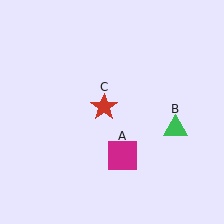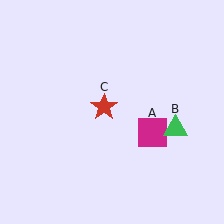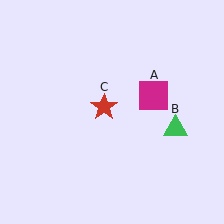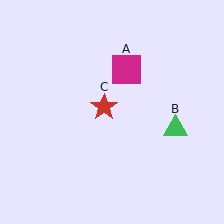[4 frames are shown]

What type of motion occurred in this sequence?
The magenta square (object A) rotated counterclockwise around the center of the scene.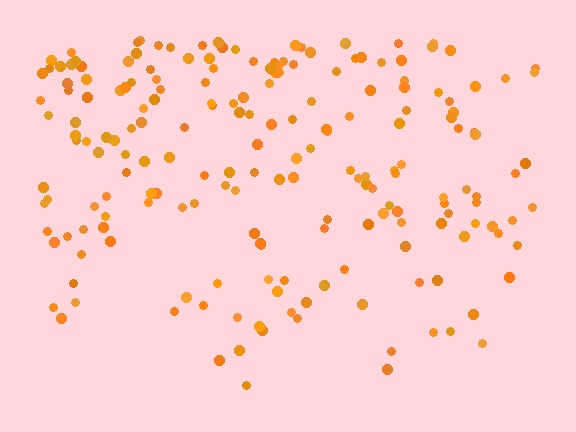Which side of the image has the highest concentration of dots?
The top.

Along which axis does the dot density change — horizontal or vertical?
Vertical.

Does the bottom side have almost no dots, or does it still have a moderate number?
Still a moderate number, just noticeably fewer than the top.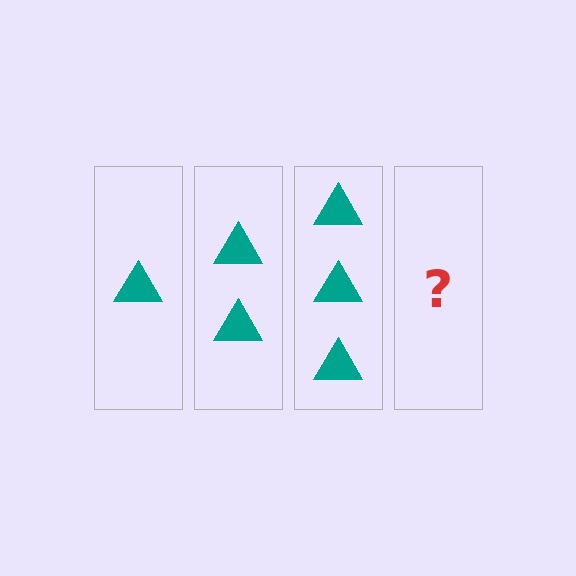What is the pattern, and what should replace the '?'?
The pattern is that each step adds one more triangle. The '?' should be 4 triangles.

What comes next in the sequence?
The next element should be 4 triangles.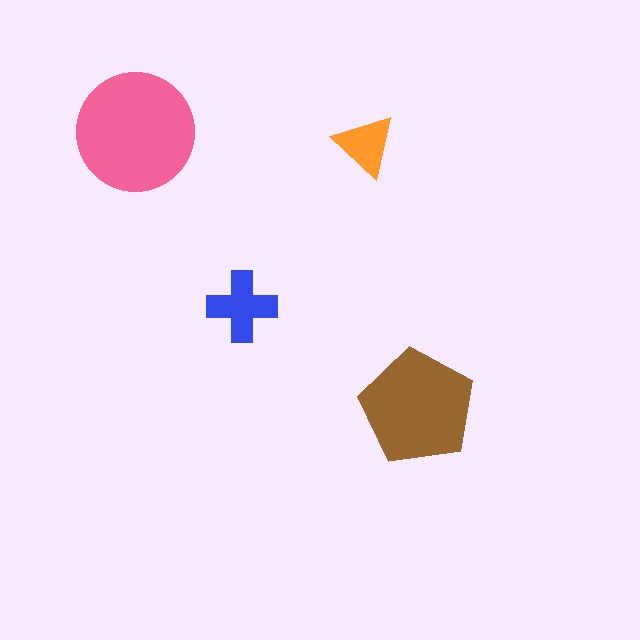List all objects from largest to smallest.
The pink circle, the brown pentagon, the blue cross, the orange triangle.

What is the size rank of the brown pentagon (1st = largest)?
2nd.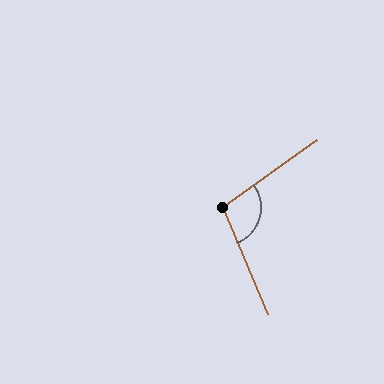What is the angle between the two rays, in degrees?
Approximately 103 degrees.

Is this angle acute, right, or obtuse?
It is obtuse.